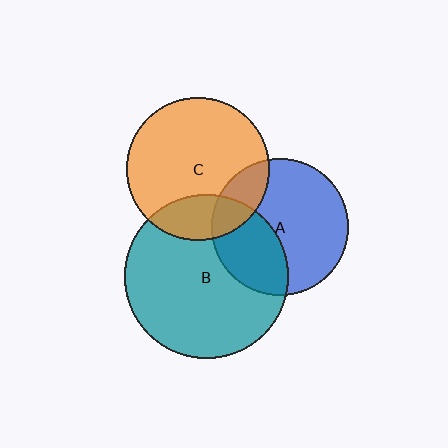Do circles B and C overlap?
Yes.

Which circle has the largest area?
Circle B (teal).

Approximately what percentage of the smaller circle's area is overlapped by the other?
Approximately 20%.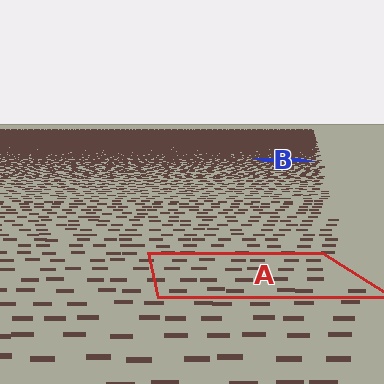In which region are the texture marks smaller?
The texture marks are smaller in region B, because it is farther away.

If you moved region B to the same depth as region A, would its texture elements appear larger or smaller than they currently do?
They would appear larger. At a closer depth, the same texture elements are projected at a bigger on-screen size.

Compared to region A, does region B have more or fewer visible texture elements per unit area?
Region B has more texture elements per unit area — they are packed more densely because it is farther away.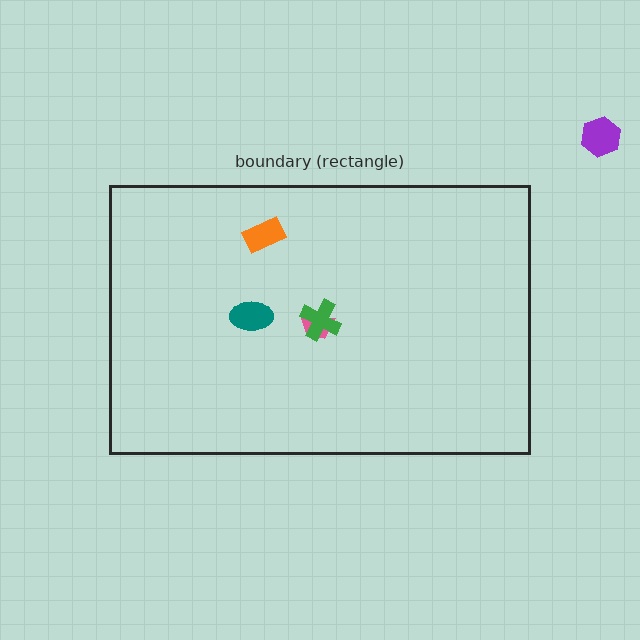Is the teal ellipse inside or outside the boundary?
Inside.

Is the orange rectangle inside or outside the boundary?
Inside.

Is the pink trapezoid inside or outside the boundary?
Inside.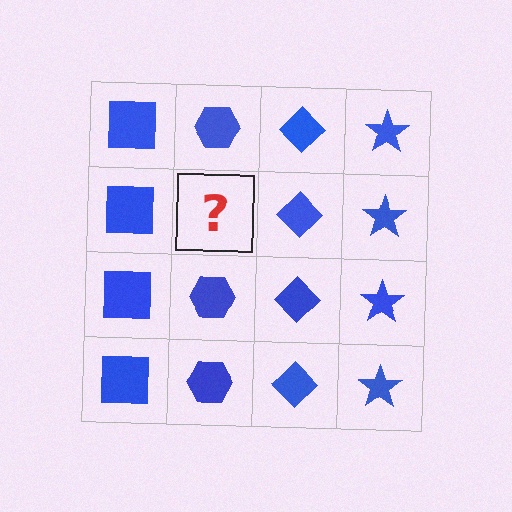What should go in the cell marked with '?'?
The missing cell should contain a blue hexagon.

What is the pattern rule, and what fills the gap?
The rule is that each column has a consistent shape. The gap should be filled with a blue hexagon.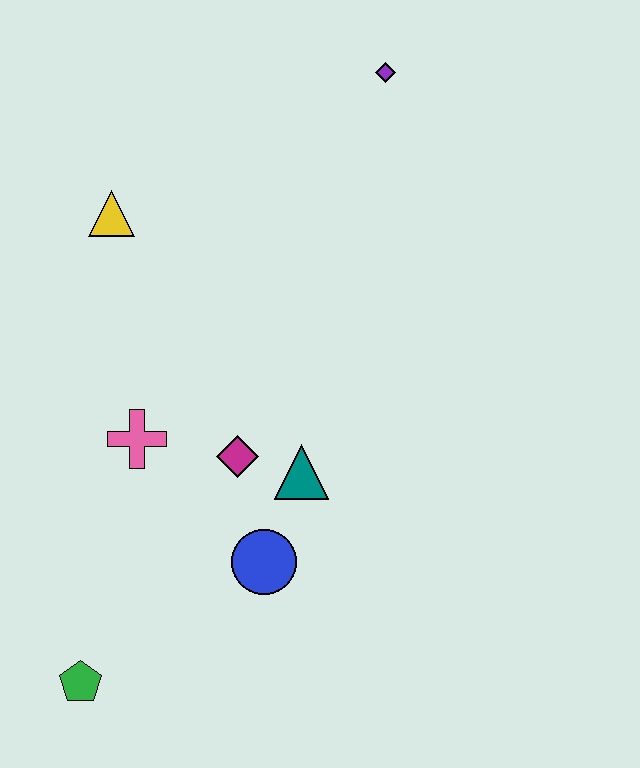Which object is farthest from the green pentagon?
The purple diamond is farthest from the green pentagon.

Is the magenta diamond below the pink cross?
Yes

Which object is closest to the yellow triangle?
The pink cross is closest to the yellow triangle.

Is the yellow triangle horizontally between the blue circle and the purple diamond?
No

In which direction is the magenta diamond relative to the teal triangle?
The magenta diamond is to the left of the teal triangle.